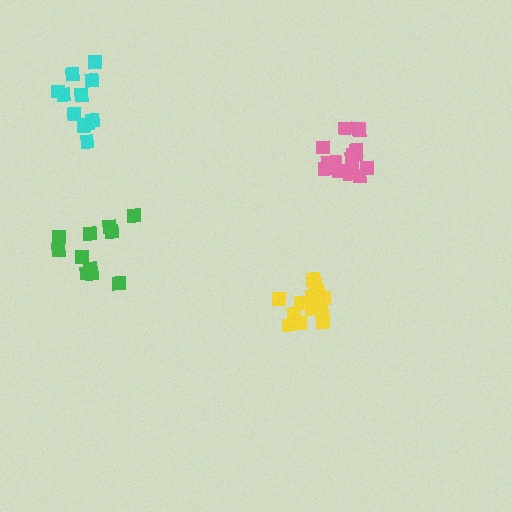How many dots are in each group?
Group 1: 17 dots, Group 2: 11 dots, Group 3: 14 dots, Group 4: 11 dots (53 total).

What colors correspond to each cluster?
The clusters are colored: pink, cyan, yellow, green.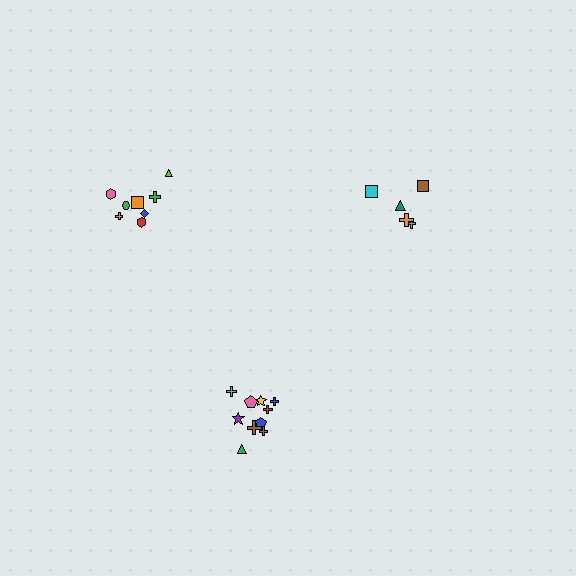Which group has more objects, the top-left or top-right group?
The top-left group.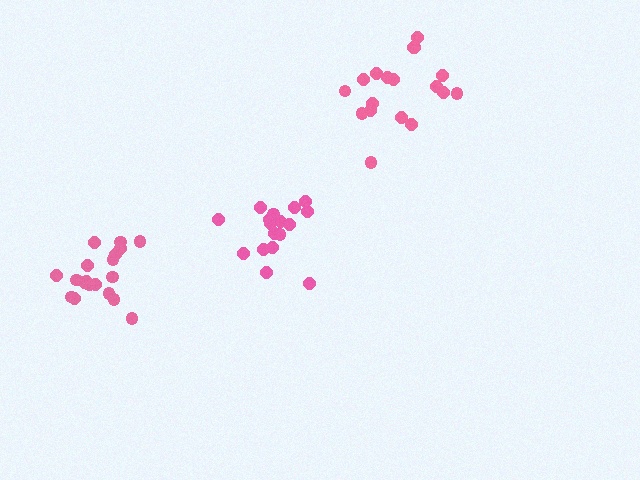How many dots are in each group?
Group 1: 19 dots, Group 2: 18 dots, Group 3: 18 dots (55 total).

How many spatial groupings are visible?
There are 3 spatial groupings.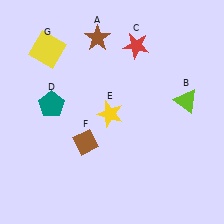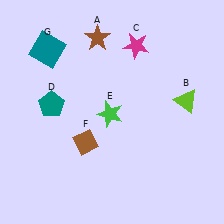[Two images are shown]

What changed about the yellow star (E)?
In Image 1, E is yellow. In Image 2, it changed to green.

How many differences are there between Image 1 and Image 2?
There are 3 differences between the two images.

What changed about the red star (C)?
In Image 1, C is red. In Image 2, it changed to magenta.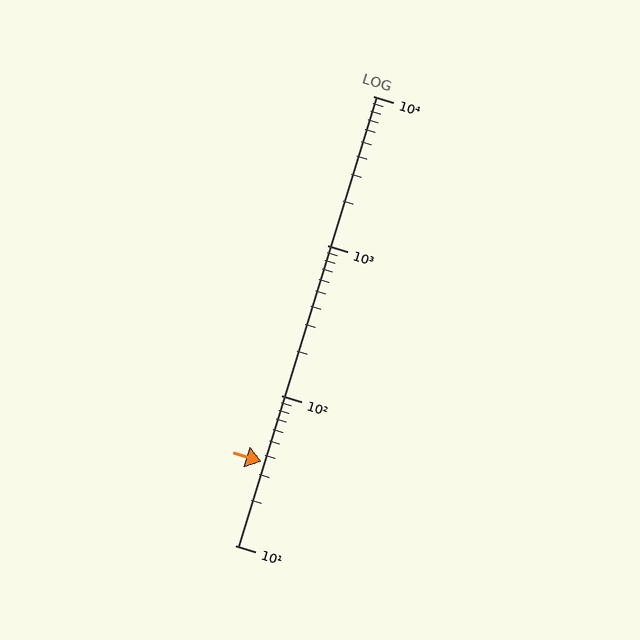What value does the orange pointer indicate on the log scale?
The pointer indicates approximately 36.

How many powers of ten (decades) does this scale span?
The scale spans 3 decades, from 10 to 10000.